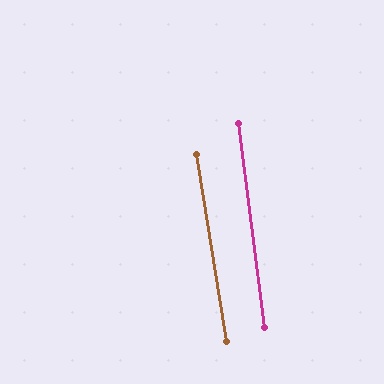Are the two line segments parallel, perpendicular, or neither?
Parallel — their directions differ by only 2.0°.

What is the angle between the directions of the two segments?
Approximately 2 degrees.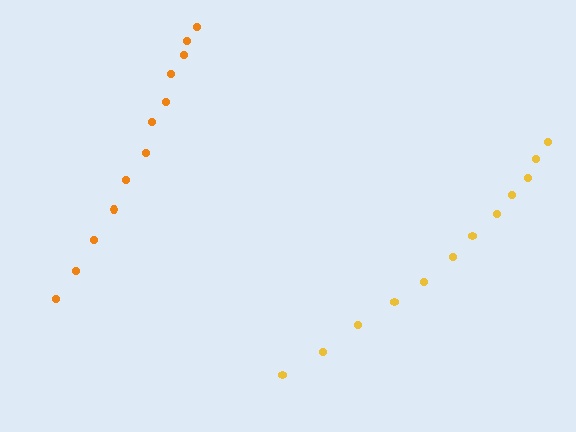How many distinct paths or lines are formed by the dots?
There are 2 distinct paths.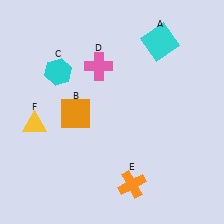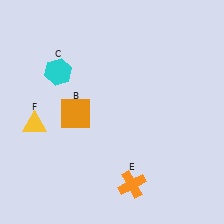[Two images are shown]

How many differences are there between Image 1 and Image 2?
There are 2 differences between the two images.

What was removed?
The cyan square (A), the pink cross (D) were removed in Image 2.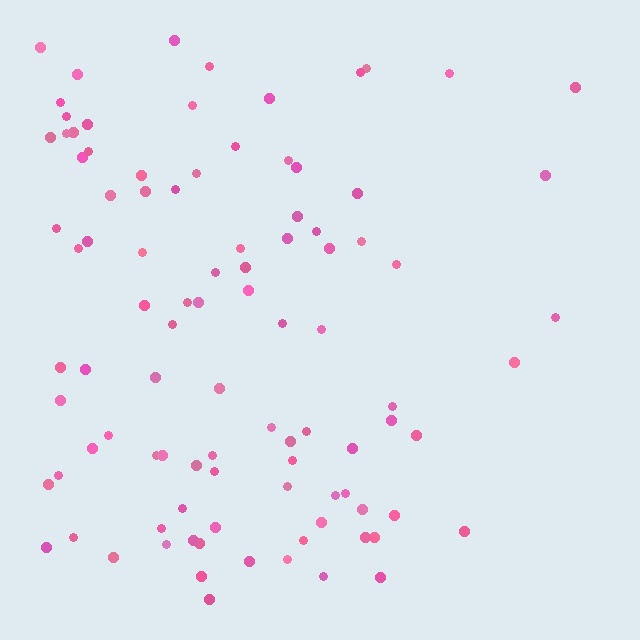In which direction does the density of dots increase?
From right to left, with the left side densest.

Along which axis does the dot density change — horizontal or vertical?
Horizontal.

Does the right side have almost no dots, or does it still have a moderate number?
Still a moderate number, just noticeably fewer than the left.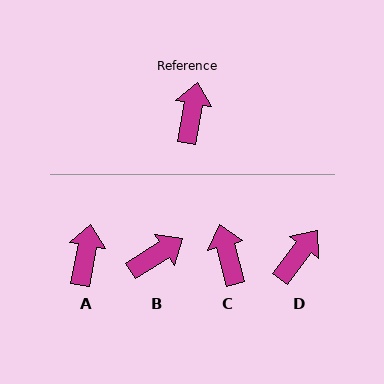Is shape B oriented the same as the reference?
No, it is off by about 47 degrees.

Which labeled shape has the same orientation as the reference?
A.